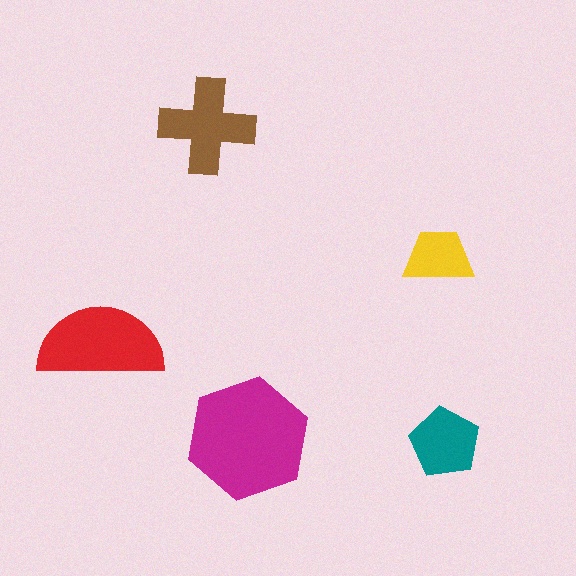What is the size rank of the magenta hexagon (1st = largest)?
1st.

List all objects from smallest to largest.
The yellow trapezoid, the teal pentagon, the brown cross, the red semicircle, the magenta hexagon.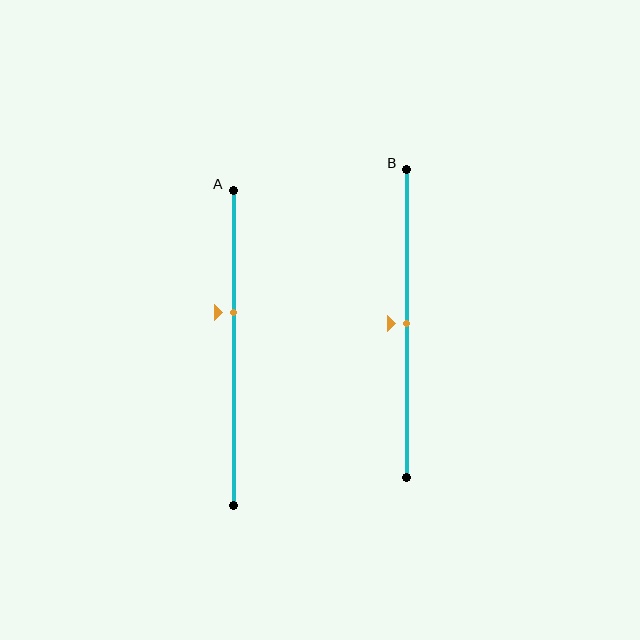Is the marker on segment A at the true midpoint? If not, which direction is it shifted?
No, the marker on segment A is shifted upward by about 11% of the segment length.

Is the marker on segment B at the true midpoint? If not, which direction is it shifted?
Yes, the marker on segment B is at the true midpoint.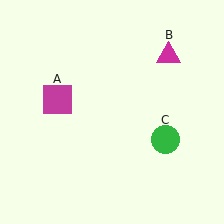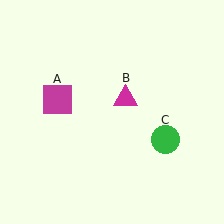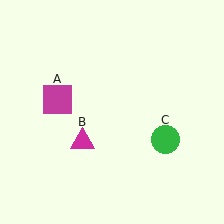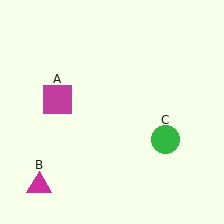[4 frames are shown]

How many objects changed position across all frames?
1 object changed position: magenta triangle (object B).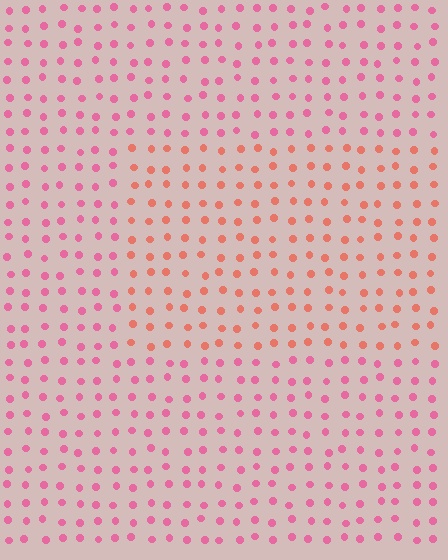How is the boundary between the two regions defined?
The boundary is defined purely by a slight shift in hue (about 33 degrees). Spacing, size, and orientation are identical on both sides.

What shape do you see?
I see a rectangle.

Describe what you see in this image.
The image is filled with small pink elements in a uniform arrangement. A rectangle-shaped region is visible where the elements are tinted to a slightly different hue, forming a subtle color boundary.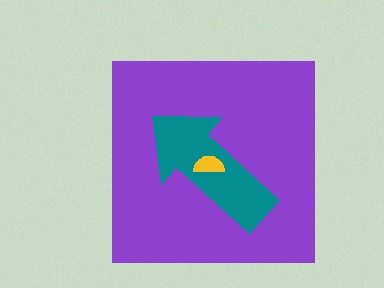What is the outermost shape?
The purple square.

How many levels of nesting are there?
3.